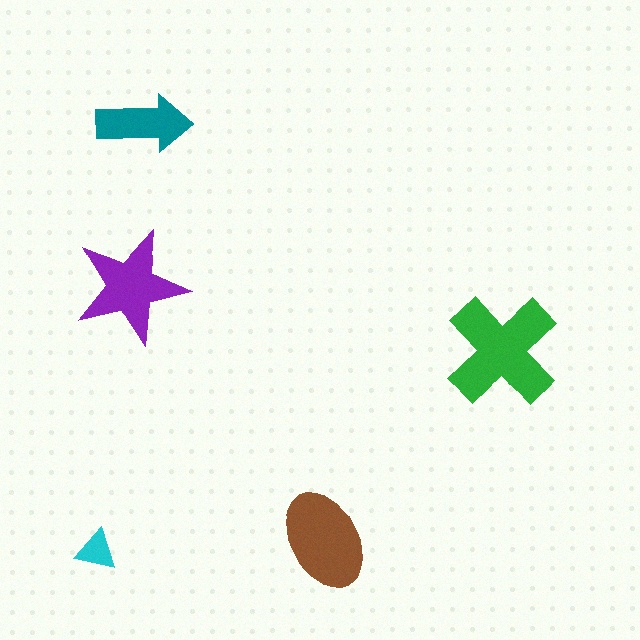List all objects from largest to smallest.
The green cross, the brown ellipse, the purple star, the teal arrow, the cyan triangle.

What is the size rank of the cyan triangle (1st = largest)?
5th.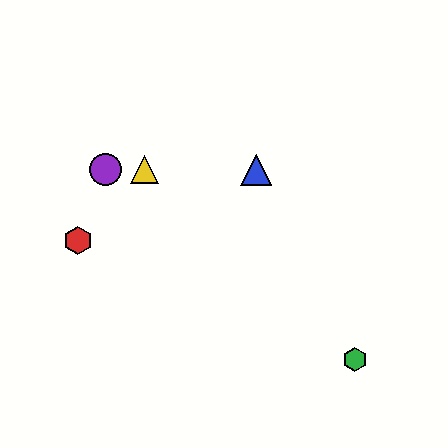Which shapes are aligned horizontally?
The blue triangle, the yellow triangle, the purple circle are aligned horizontally.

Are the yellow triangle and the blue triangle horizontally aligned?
Yes, both are at y≈170.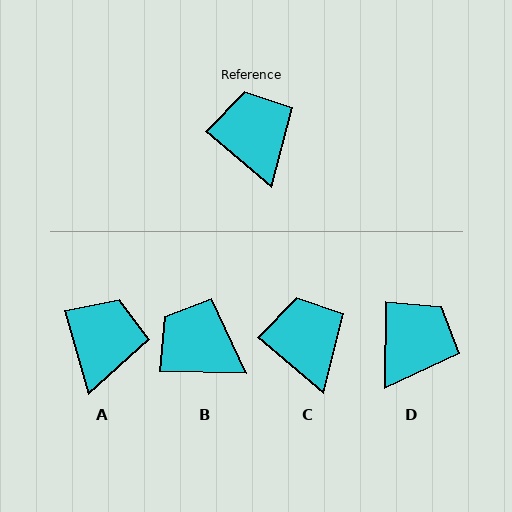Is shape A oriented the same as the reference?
No, it is off by about 34 degrees.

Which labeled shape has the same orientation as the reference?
C.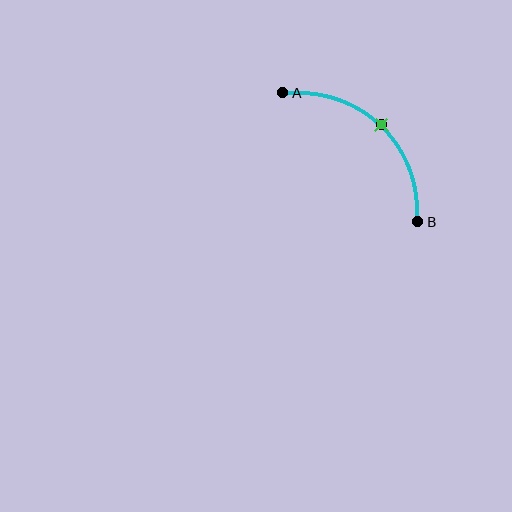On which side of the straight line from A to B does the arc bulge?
The arc bulges above and to the right of the straight line connecting A and B.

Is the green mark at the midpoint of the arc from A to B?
Yes. The green mark lies on the arc at equal arc-length from both A and B — it is the arc midpoint.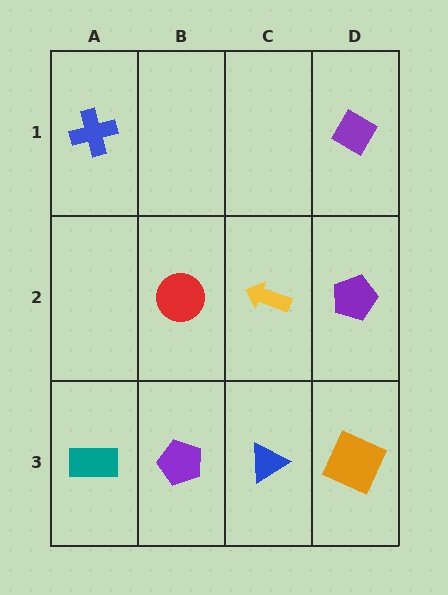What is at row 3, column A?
A teal rectangle.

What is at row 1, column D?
A purple diamond.